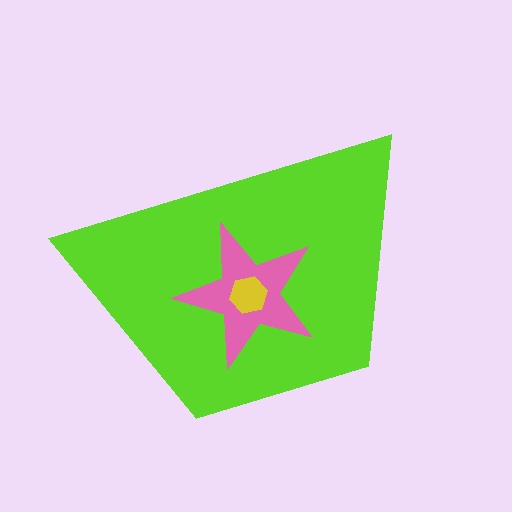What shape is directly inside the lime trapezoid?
The pink star.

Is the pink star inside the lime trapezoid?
Yes.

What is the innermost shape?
The yellow hexagon.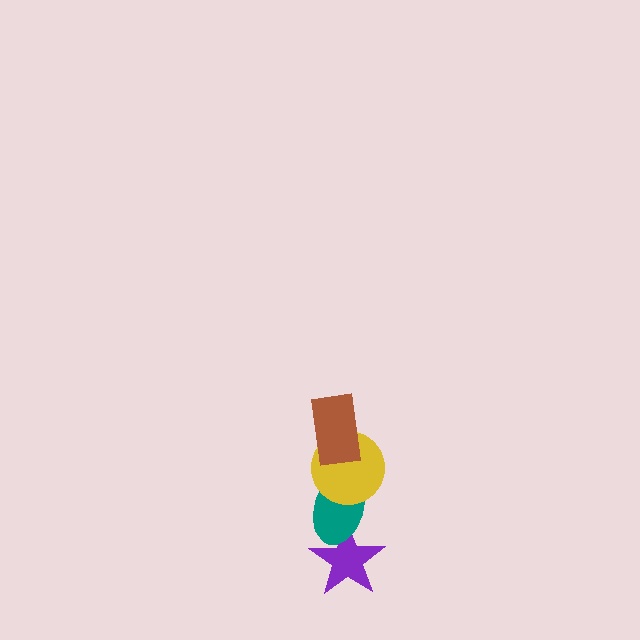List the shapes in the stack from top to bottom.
From top to bottom: the brown rectangle, the yellow circle, the teal ellipse, the purple star.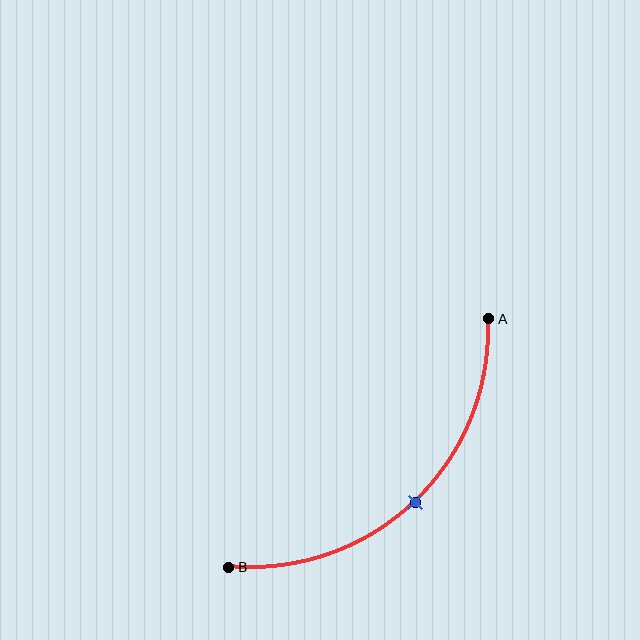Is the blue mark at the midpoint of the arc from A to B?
Yes. The blue mark lies on the arc at equal arc-length from both A and B — it is the arc midpoint.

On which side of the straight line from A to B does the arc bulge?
The arc bulges below and to the right of the straight line connecting A and B.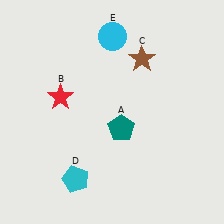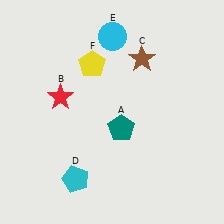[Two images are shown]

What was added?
A yellow pentagon (F) was added in Image 2.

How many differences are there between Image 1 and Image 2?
There is 1 difference between the two images.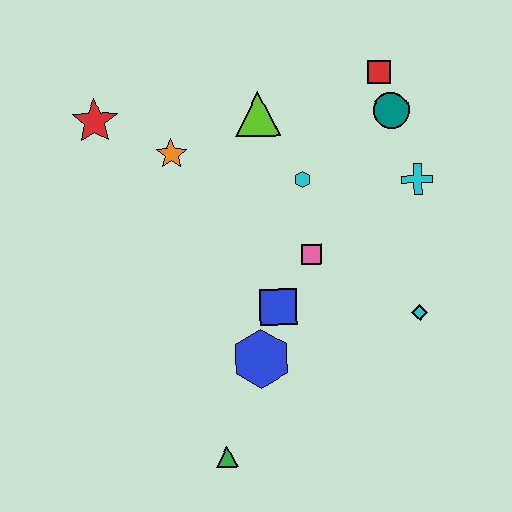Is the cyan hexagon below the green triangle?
No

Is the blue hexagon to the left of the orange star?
No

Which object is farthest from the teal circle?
The green triangle is farthest from the teal circle.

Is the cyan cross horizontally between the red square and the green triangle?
No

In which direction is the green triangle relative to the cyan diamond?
The green triangle is to the left of the cyan diamond.